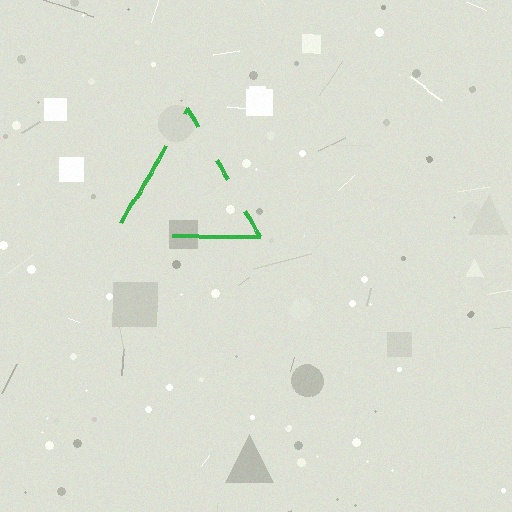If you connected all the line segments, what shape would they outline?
They would outline a triangle.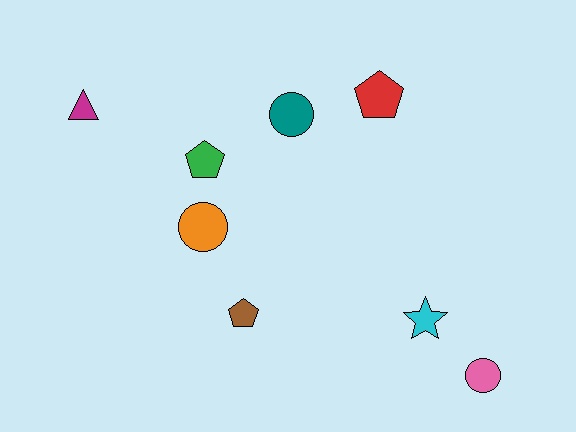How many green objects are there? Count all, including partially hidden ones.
There is 1 green object.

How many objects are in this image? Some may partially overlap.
There are 8 objects.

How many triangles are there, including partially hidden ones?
There is 1 triangle.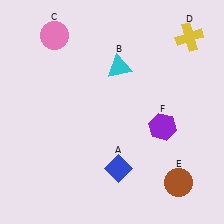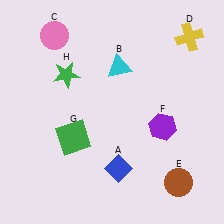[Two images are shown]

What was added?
A green square (G), a green star (H) were added in Image 2.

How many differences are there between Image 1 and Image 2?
There are 2 differences between the two images.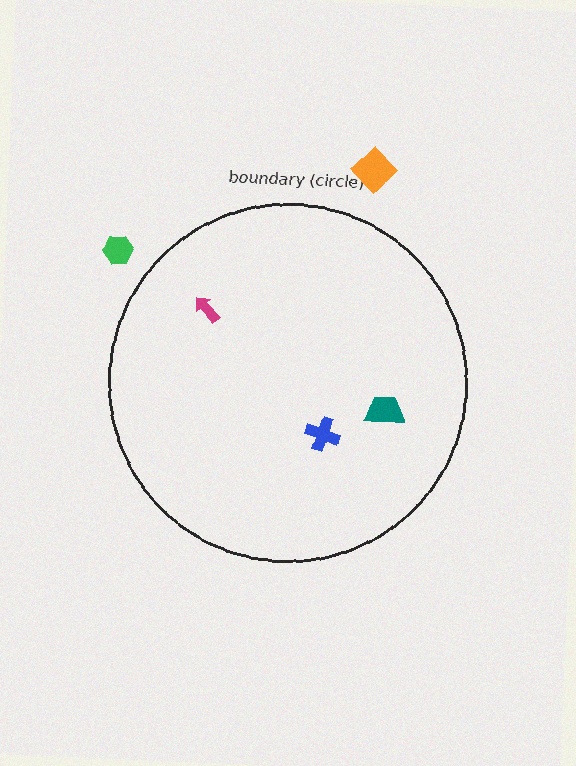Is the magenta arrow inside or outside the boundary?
Inside.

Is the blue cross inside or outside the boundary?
Inside.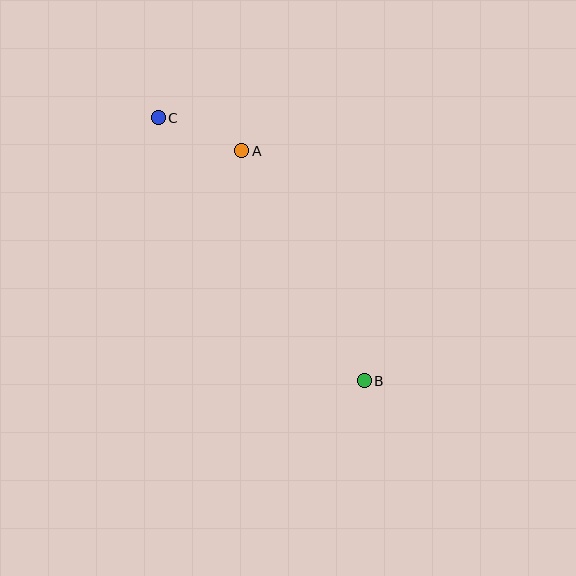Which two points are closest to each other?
Points A and C are closest to each other.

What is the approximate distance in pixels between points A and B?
The distance between A and B is approximately 260 pixels.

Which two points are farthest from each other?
Points B and C are farthest from each other.